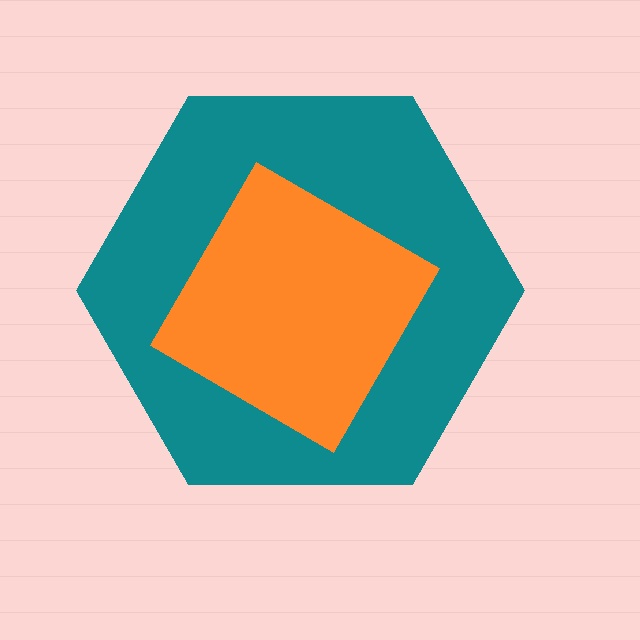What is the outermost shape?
The teal hexagon.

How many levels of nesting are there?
2.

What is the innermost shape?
The orange diamond.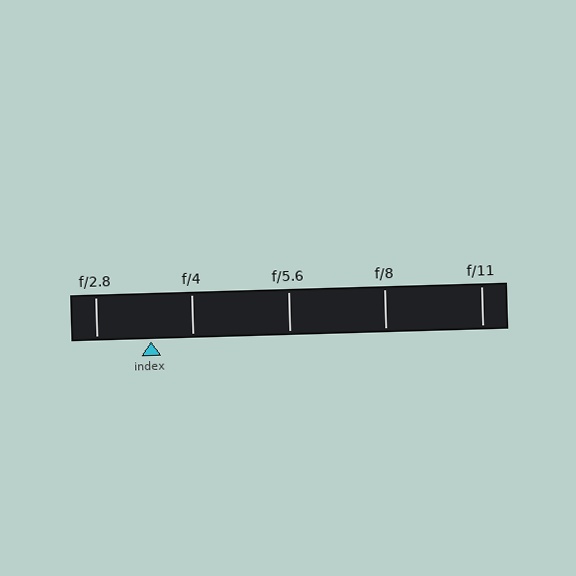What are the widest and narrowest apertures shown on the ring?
The widest aperture shown is f/2.8 and the narrowest is f/11.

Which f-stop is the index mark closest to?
The index mark is closest to f/4.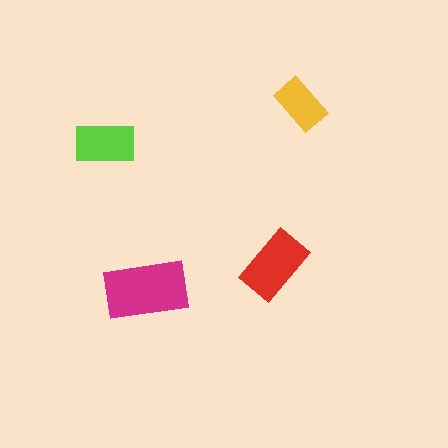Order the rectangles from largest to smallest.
the magenta one, the red one, the lime one, the yellow one.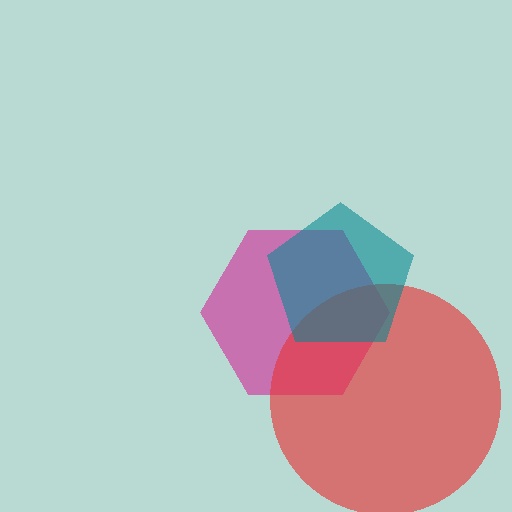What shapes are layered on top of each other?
The layered shapes are: a magenta hexagon, a red circle, a teal pentagon.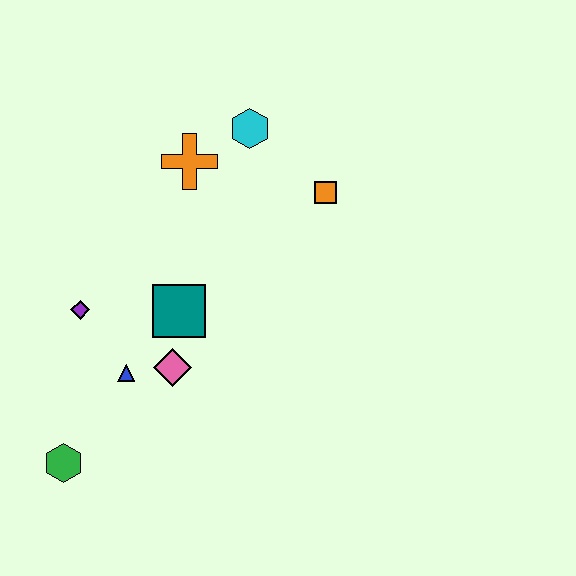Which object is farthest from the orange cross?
The green hexagon is farthest from the orange cross.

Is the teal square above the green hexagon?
Yes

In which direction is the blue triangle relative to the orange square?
The blue triangle is to the left of the orange square.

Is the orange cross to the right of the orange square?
No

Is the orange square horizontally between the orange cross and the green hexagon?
No